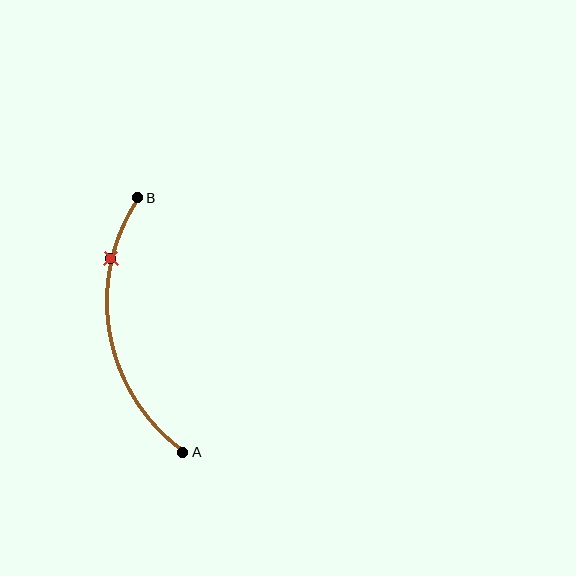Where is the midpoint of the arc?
The arc midpoint is the point on the curve farthest from the straight line joining A and B. It sits to the left of that line.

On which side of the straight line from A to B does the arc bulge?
The arc bulges to the left of the straight line connecting A and B.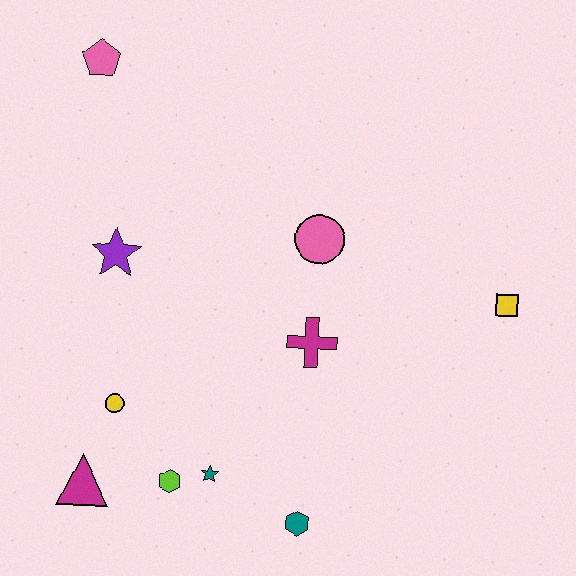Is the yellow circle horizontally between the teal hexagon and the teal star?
No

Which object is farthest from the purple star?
The yellow square is farthest from the purple star.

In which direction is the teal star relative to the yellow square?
The teal star is to the left of the yellow square.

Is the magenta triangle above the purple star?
No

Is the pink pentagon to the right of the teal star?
No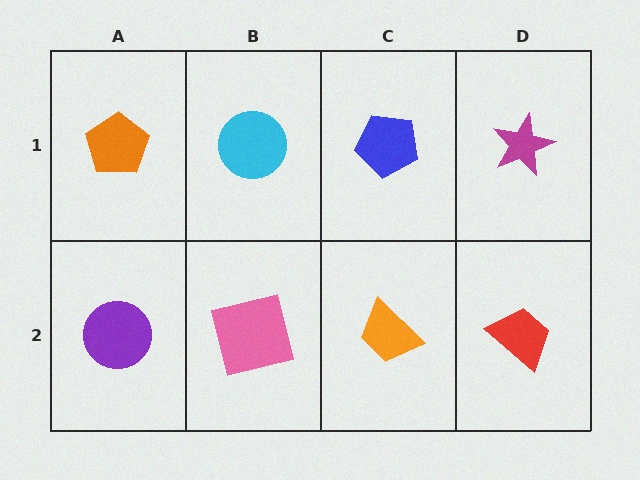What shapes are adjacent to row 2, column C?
A blue pentagon (row 1, column C), a pink square (row 2, column B), a red trapezoid (row 2, column D).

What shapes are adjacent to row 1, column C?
An orange trapezoid (row 2, column C), a cyan circle (row 1, column B), a magenta star (row 1, column D).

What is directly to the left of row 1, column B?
An orange pentagon.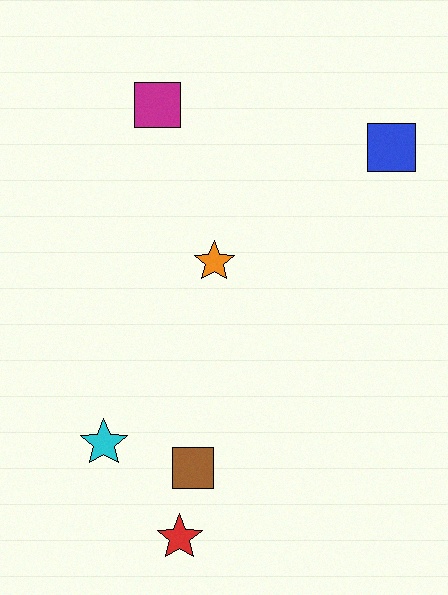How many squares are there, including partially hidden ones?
There are 3 squares.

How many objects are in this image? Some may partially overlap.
There are 6 objects.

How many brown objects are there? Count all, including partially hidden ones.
There is 1 brown object.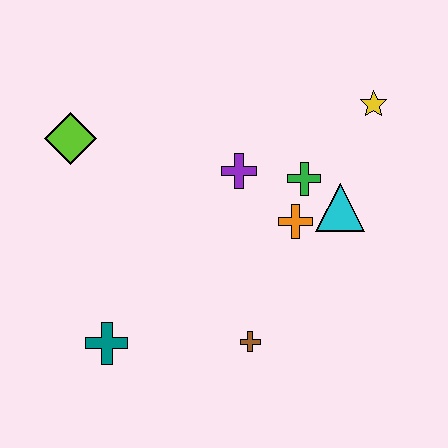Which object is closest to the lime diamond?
The purple cross is closest to the lime diamond.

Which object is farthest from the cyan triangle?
The lime diamond is farthest from the cyan triangle.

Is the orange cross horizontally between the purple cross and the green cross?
Yes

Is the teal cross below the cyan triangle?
Yes